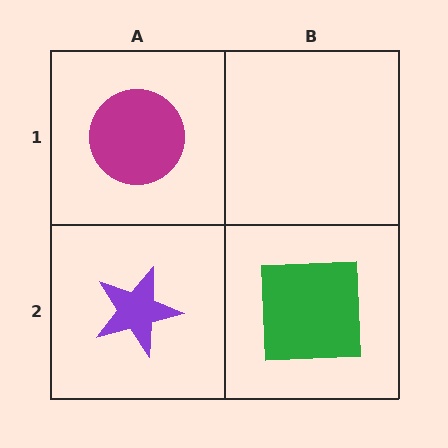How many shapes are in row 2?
2 shapes.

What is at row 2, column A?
A purple star.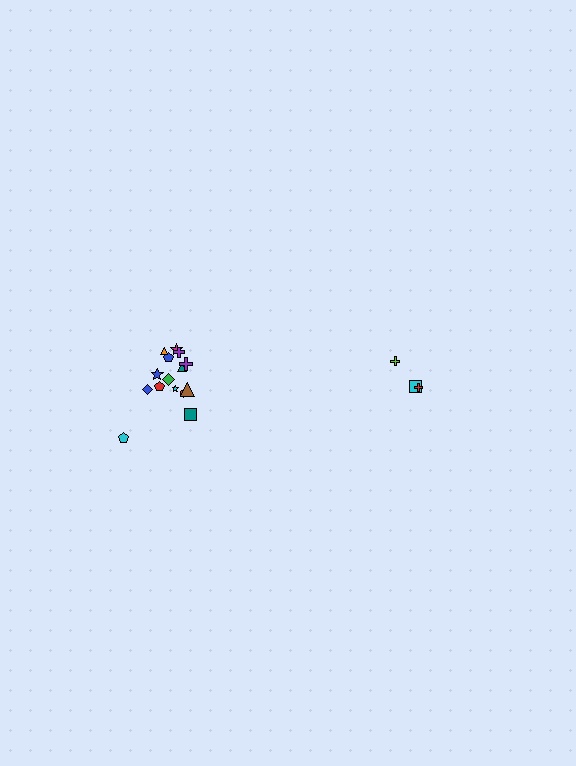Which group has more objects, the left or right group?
The left group.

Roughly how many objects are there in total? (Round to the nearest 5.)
Roughly 20 objects in total.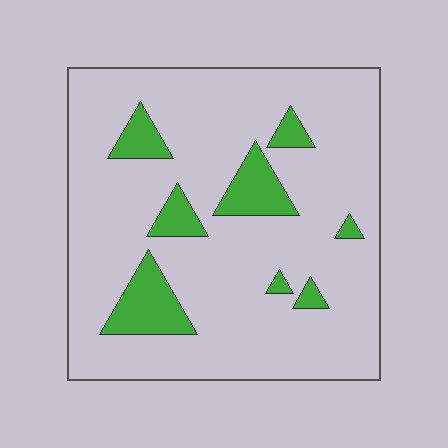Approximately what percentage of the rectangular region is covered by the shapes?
Approximately 15%.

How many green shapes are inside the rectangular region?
8.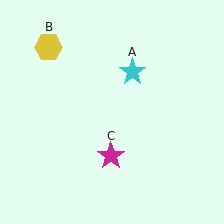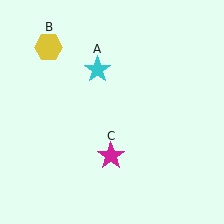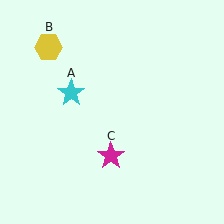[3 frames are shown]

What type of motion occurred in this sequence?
The cyan star (object A) rotated counterclockwise around the center of the scene.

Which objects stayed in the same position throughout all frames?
Yellow hexagon (object B) and magenta star (object C) remained stationary.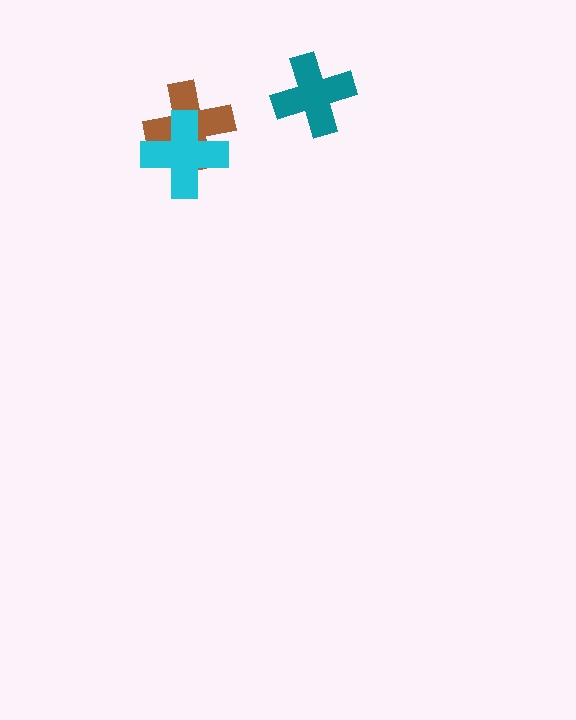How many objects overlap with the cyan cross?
1 object overlaps with the cyan cross.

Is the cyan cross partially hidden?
No, no other shape covers it.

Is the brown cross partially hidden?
Yes, it is partially covered by another shape.